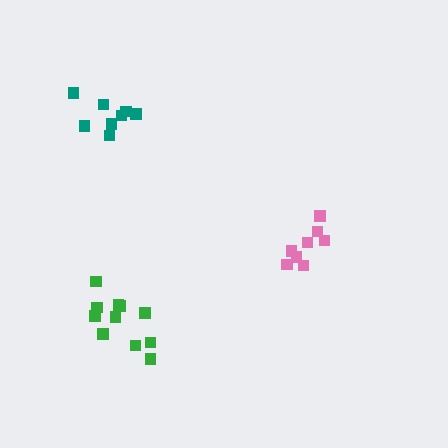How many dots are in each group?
Group 1: 8 dots, Group 2: 11 dots, Group 3: 8 dots (27 total).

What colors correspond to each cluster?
The clusters are colored: pink, green, teal.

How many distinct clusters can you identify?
There are 3 distinct clusters.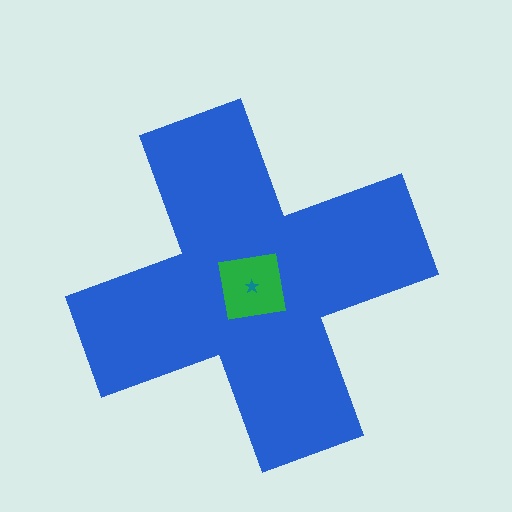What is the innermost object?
The teal star.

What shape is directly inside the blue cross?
The green square.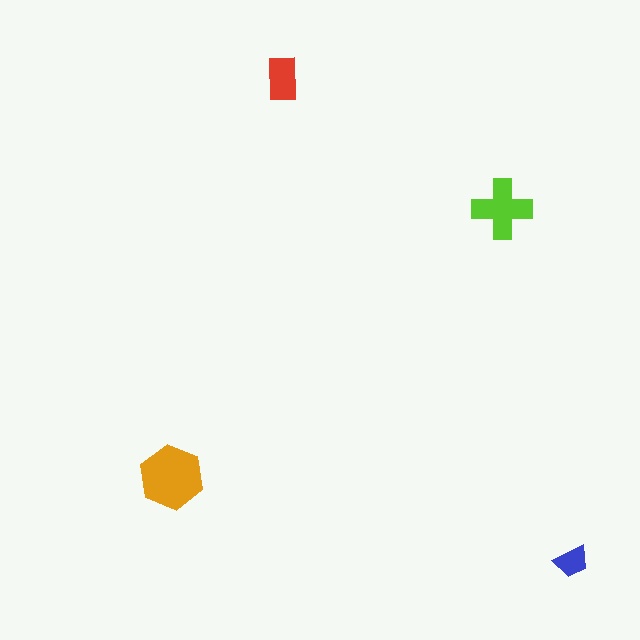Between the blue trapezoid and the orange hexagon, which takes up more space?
The orange hexagon.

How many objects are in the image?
There are 4 objects in the image.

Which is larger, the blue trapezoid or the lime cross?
The lime cross.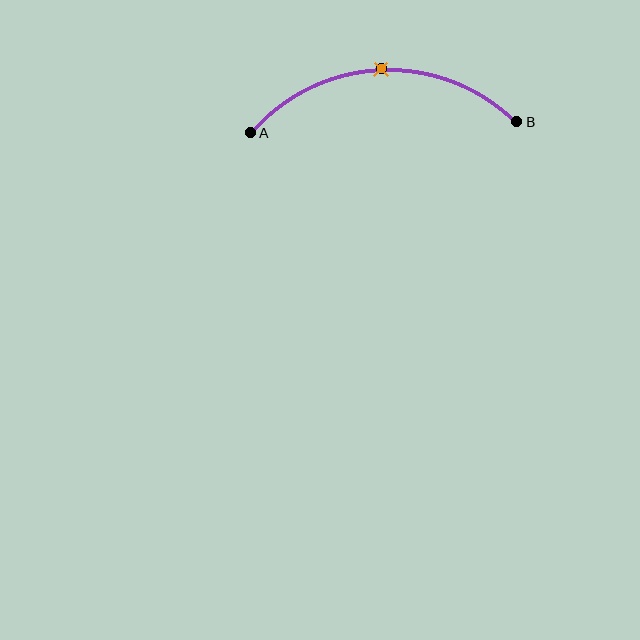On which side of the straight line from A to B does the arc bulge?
The arc bulges above the straight line connecting A and B.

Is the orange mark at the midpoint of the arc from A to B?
Yes. The orange mark lies on the arc at equal arc-length from both A and B — it is the arc midpoint.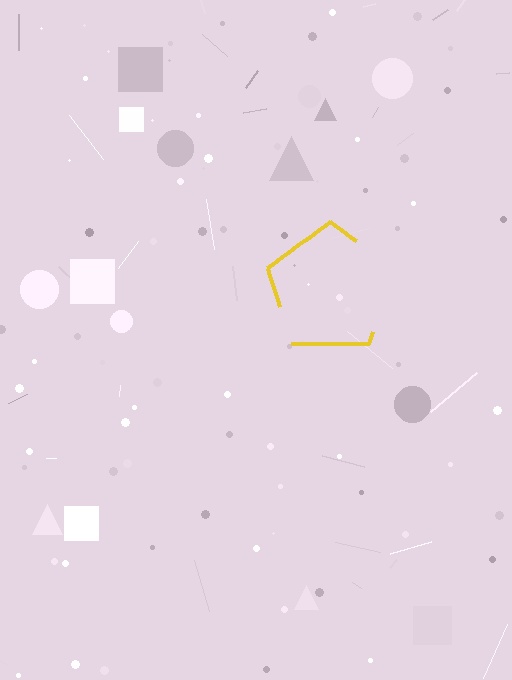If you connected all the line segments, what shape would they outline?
They would outline a pentagon.